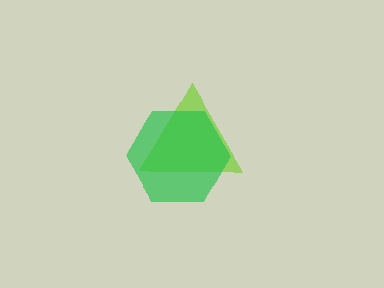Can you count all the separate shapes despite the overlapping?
Yes, there are 2 separate shapes.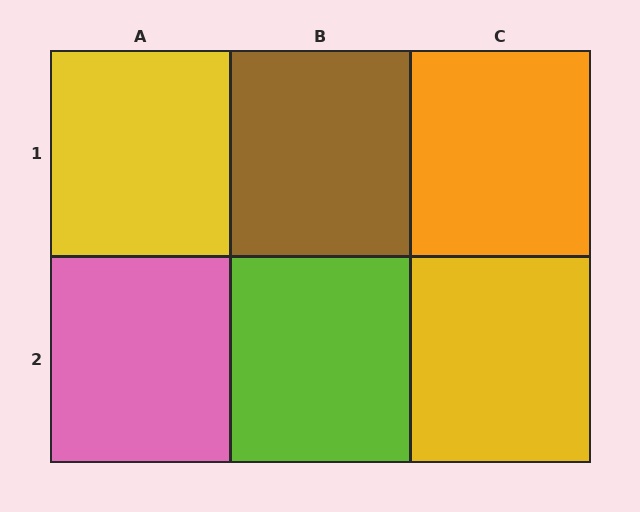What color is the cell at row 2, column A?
Pink.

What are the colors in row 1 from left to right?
Yellow, brown, orange.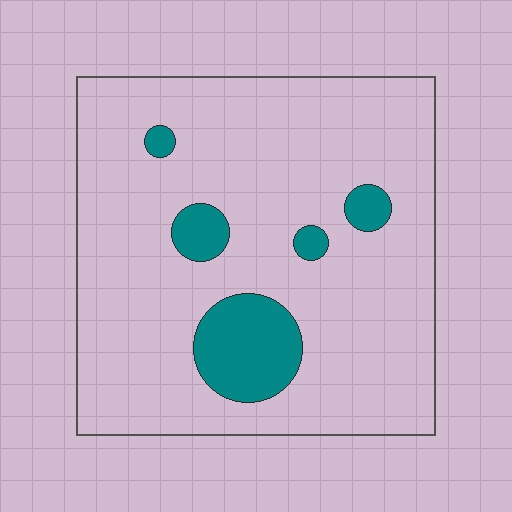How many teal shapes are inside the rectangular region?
5.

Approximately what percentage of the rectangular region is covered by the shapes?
Approximately 10%.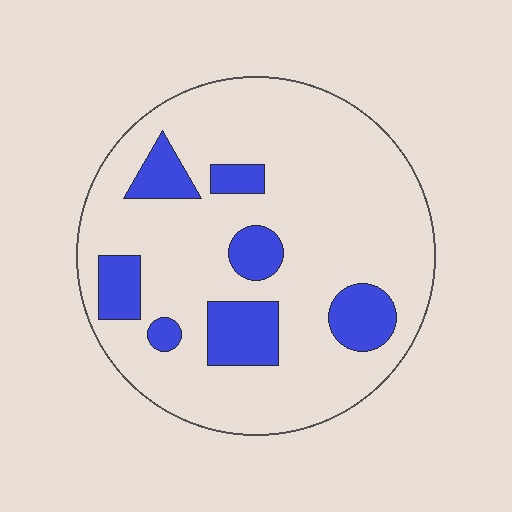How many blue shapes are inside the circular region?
7.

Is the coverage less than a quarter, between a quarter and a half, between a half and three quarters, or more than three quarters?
Less than a quarter.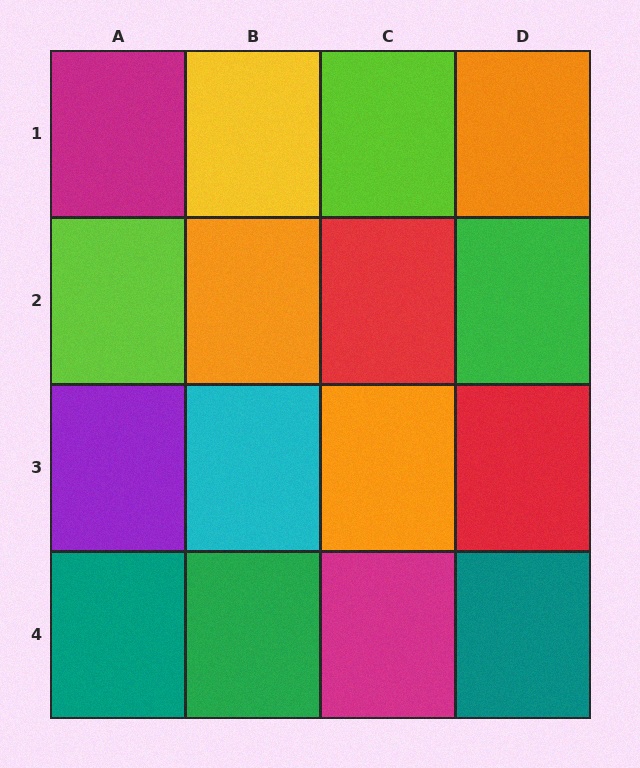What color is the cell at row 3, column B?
Cyan.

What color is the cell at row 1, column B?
Yellow.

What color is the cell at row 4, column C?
Magenta.